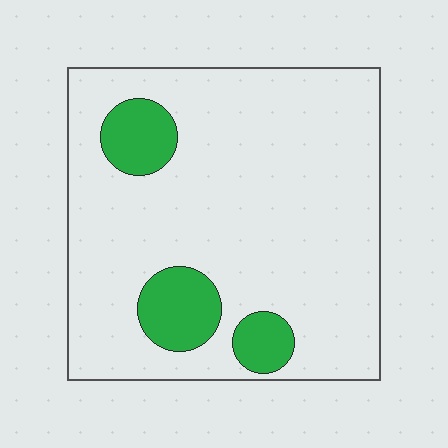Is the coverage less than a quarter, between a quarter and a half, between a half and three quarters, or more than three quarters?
Less than a quarter.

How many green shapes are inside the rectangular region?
3.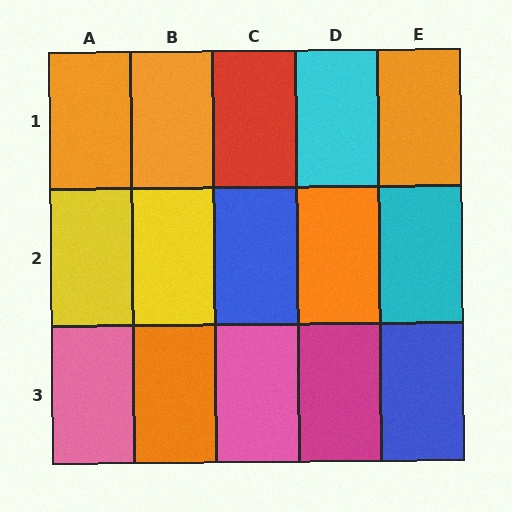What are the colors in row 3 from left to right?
Pink, orange, pink, magenta, blue.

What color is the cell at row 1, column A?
Orange.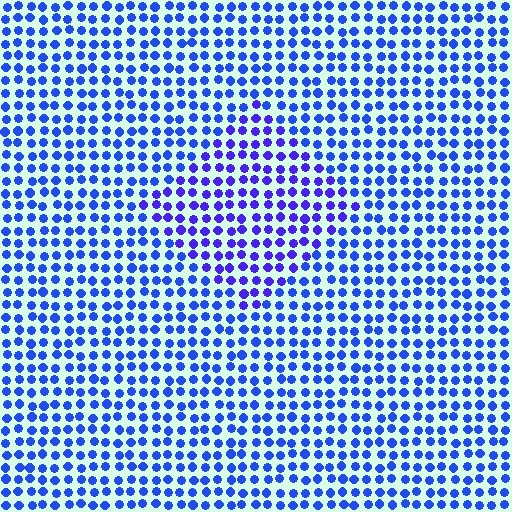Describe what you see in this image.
The image is filled with small blue elements in a uniform arrangement. A diamond-shaped region is visible where the elements are tinted to a slightly different hue, forming a subtle color boundary.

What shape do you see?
I see a diamond.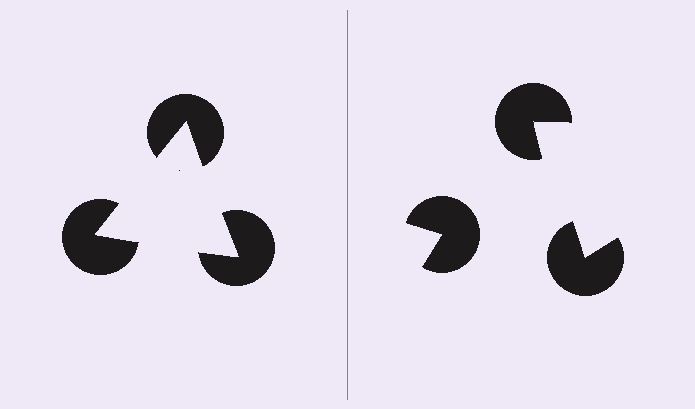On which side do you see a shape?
An illusory triangle appears on the left side. On the right side the wedge cuts are rotated, so no coherent shape forms.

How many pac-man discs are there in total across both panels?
6 — 3 on each side.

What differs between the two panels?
The pac-man discs are positioned identically on both sides; only the wedge orientations differ. On the left they align to a triangle; on the right they are misaligned.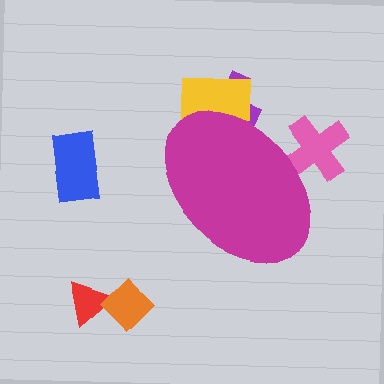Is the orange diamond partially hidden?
No, the orange diamond is fully visible.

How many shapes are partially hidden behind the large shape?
3 shapes are partially hidden.